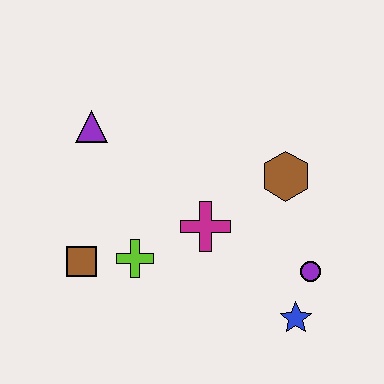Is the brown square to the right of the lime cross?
No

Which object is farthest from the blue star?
The purple triangle is farthest from the blue star.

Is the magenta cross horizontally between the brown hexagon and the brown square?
Yes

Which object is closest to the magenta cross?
The lime cross is closest to the magenta cross.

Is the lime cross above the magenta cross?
No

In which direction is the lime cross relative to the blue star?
The lime cross is to the left of the blue star.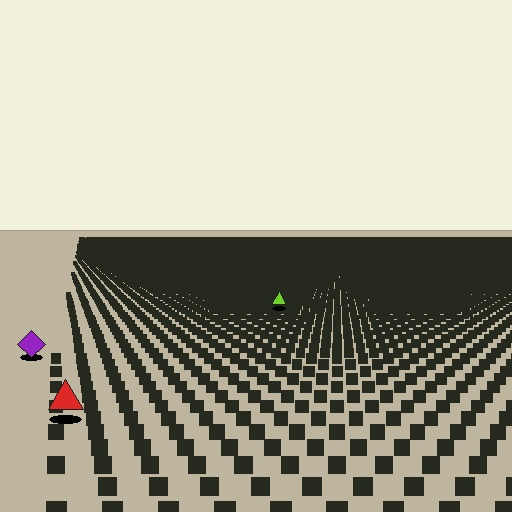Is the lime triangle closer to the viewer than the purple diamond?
No. The purple diamond is closer — you can tell from the texture gradient: the ground texture is coarser near it.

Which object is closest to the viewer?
The red triangle is closest. The texture marks near it are larger and more spread out.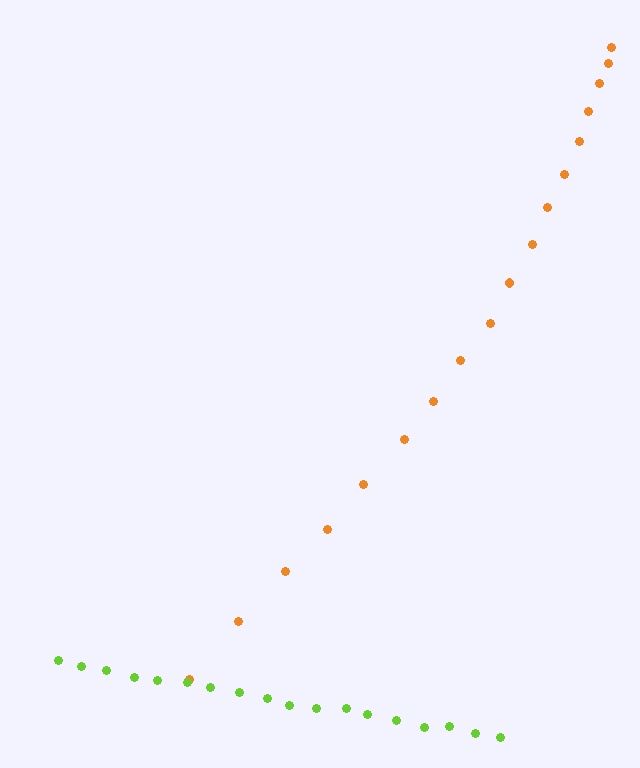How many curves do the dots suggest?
There are 2 distinct paths.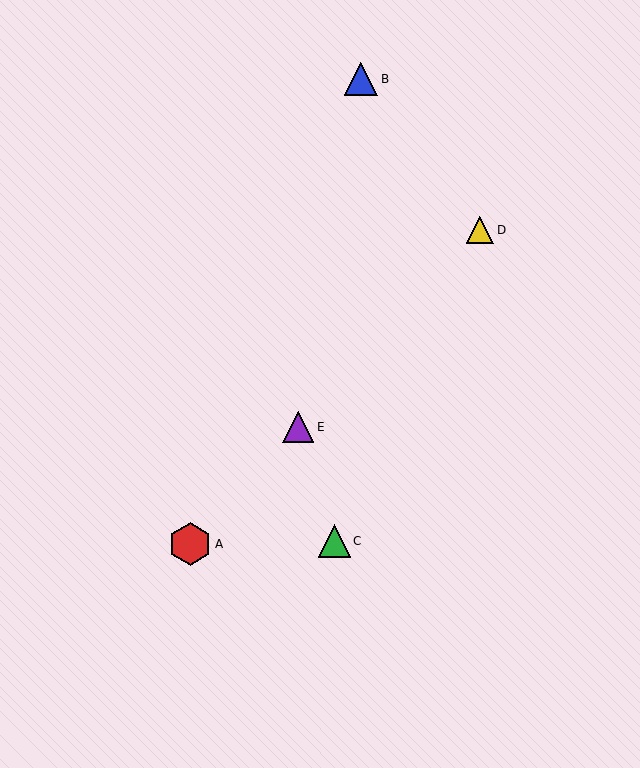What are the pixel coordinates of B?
Object B is at (361, 79).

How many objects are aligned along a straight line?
3 objects (A, D, E) are aligned along a straight line.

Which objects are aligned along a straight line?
Objects A, D, E are aligned along a straight line.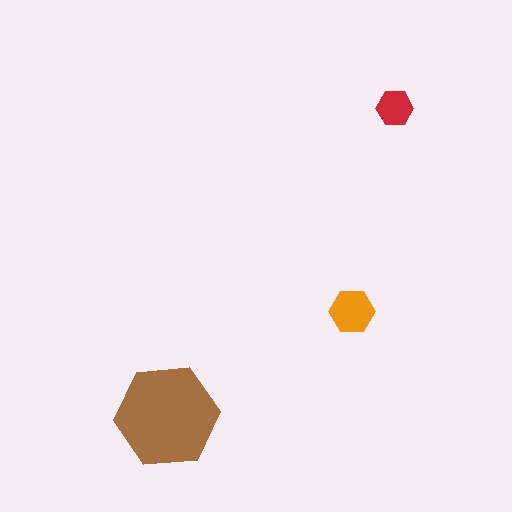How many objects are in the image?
There are 3 objects in the image.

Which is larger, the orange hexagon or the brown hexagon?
The brown one.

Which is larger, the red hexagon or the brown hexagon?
The brown one.